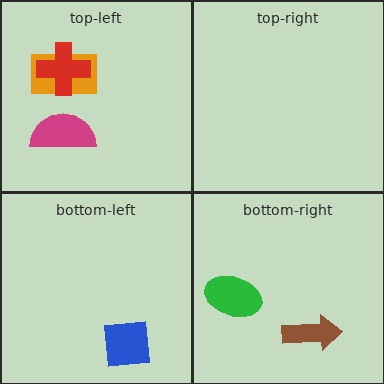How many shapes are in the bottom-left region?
1.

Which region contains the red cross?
The top-left region.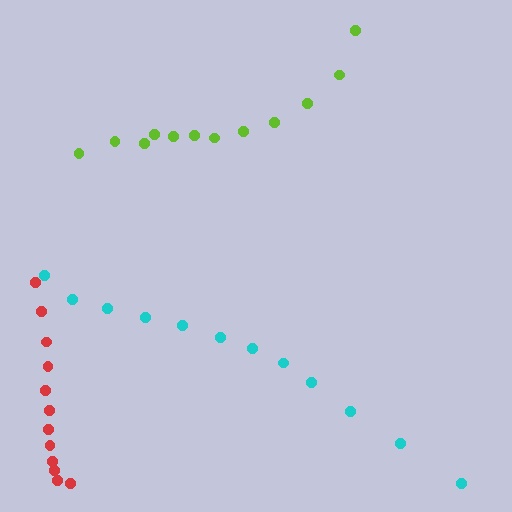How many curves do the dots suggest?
There are 3 distinct paths.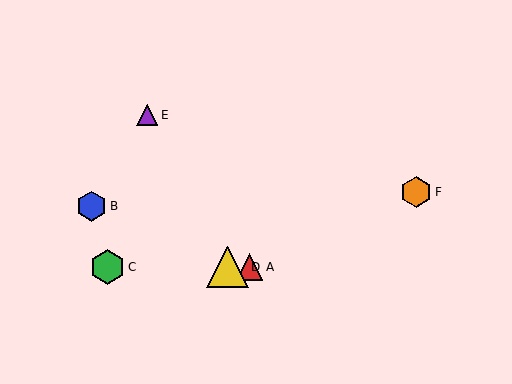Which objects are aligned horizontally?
Objects A, C, D are aligned horizontally.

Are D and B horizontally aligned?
No, D is at y≈267 and B is at y≈206.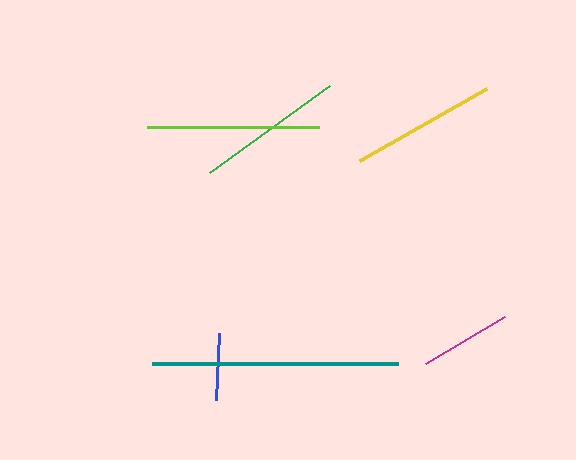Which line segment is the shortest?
The blue line is the shortest at approximately 68 pixels.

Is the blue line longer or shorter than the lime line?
The lime line is longer than the blue line.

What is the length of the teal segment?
The teal segment is approximately 246 pixels long.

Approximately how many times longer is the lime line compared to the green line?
The lime line is approximately 1.2 times the length of the green line.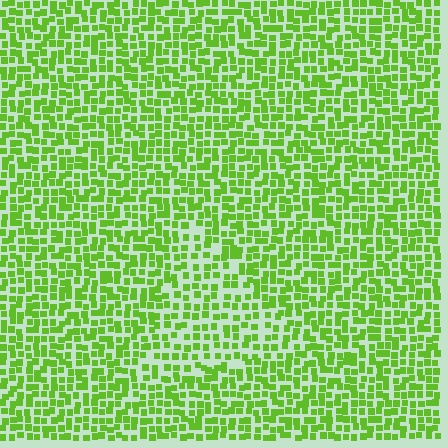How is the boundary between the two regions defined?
The boundary is defined by a change in element density (approximately 1.5x ratio). All elements are the same color, size, and shape.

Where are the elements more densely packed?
The elements are more densely packed outside the triangle boundary.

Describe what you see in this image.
The image contains small lime elements arranged at two different densities. A triangle-shaped region is visible where the elements are less densely packed than the surrounding area.